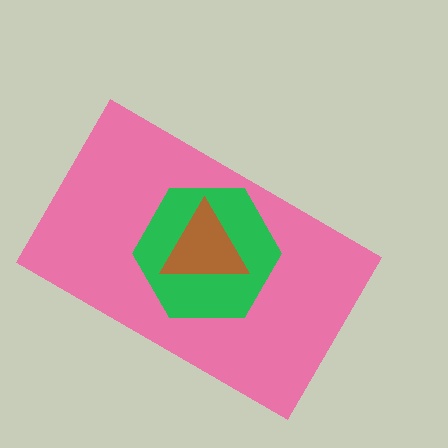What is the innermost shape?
The brown triangle.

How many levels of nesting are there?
3.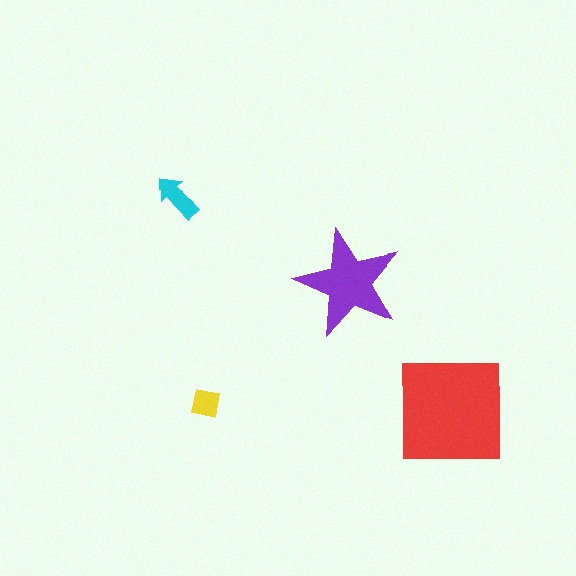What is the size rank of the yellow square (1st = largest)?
4th.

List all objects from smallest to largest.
The yellow square, the cyan arrow, the purple star, the red square.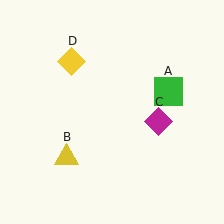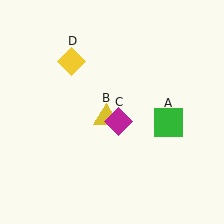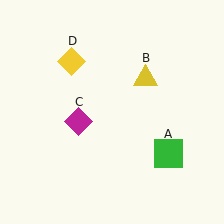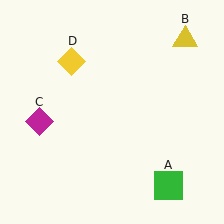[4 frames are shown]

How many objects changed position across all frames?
3 objects changed position: green square (object A), yellow triangle (object B), magenta diamond (object C).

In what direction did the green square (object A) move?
The green square (object A) moved down.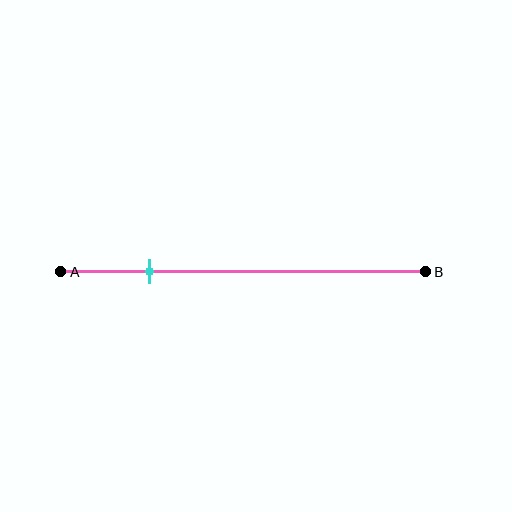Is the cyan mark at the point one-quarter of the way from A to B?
Yes, the mark is approximately at the one-quarter point.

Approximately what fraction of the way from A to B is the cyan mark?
The cyan mark is approximately 25% of the way from A to B.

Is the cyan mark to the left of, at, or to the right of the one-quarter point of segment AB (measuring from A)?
The cyan mark is approximately at the one-quarter point of segment AB.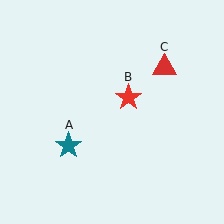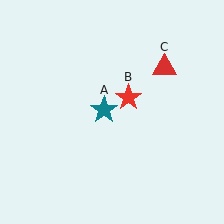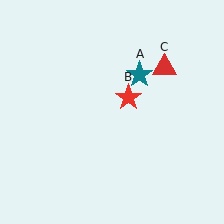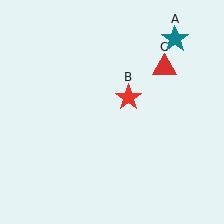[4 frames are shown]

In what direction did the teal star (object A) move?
The teal star (object A) moved up and to the right.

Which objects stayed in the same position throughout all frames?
Red star (object B) and red triangle (object C) remained stationary.